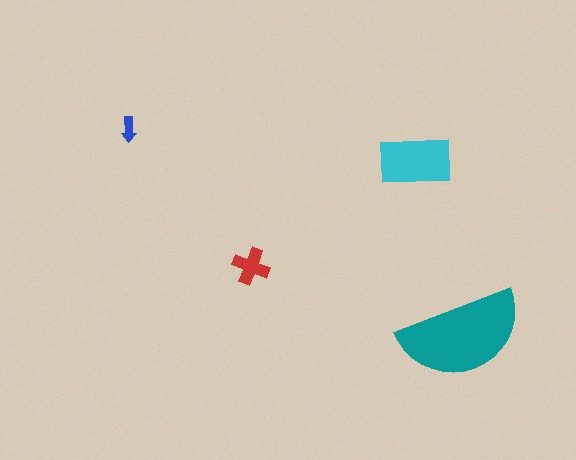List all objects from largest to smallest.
The teal semicircle, the cyan rectangle, the red cross, the blue arrow.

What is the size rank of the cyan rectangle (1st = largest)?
2nd.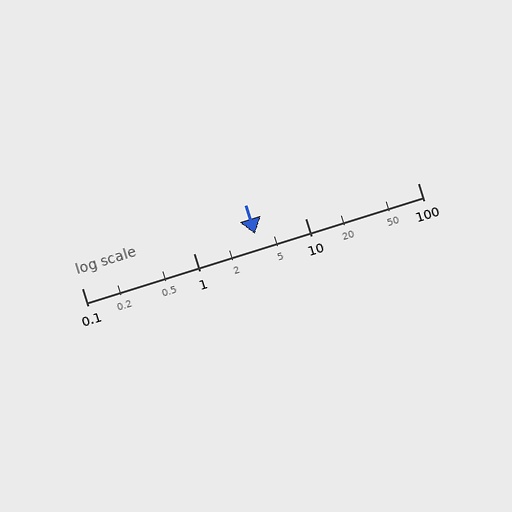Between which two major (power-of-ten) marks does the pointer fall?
The pointer is between 1 and 10.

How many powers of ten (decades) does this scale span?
The scale spans 3 decades, from 0.1 to 100.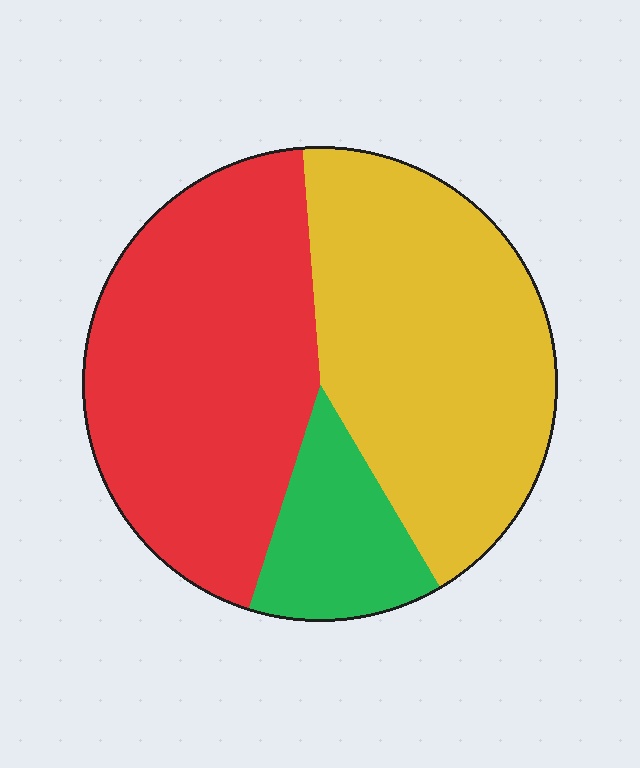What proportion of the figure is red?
Red covers around 45% of the figure.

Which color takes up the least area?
Green, at roughly 15%.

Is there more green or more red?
Red.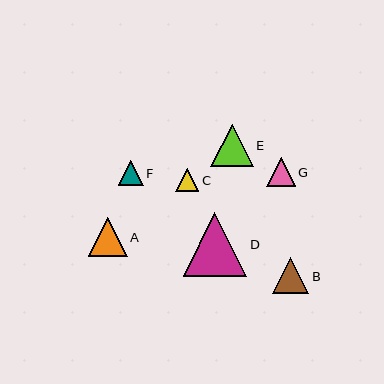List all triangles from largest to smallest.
From largest to smallest: D, E, A, B, G, F, C.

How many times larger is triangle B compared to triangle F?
Triangle B is approximately 1.4 times the size of triangle F.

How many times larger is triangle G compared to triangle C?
Triangle G is approximately 1.2 times the size of triangle C.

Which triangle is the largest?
Triangle D is the largest with a size of approximately 64 pixels.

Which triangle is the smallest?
Triangle C is the smallest with a size of approximately 24 pixels.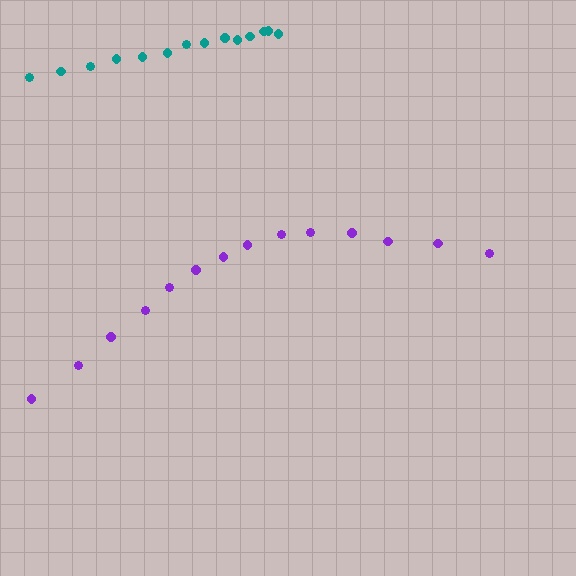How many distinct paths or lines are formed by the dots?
There are 2 distinct paths.